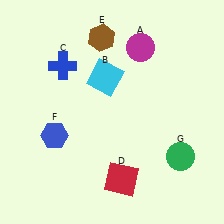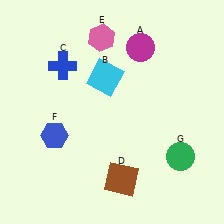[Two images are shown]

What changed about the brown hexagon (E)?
In Image 1, E is brown. In Image 2, it changed to pink.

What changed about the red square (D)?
In Image 1, D is red. In Image 2, it changed to brown.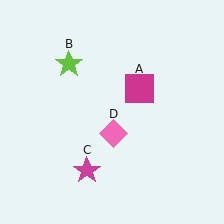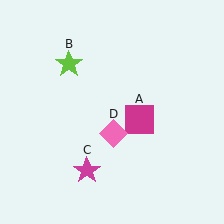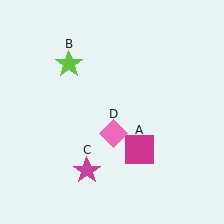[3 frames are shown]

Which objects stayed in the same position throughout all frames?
Lime star (object B) and magenta star (object C) and pink diamond (object D) remained stationary.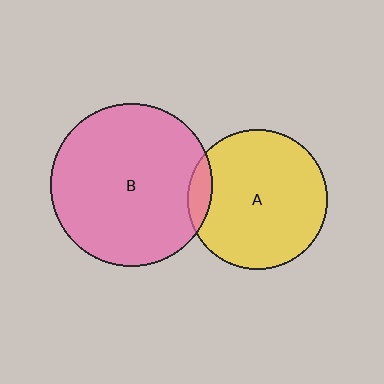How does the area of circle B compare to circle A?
Approximately 1.4 times.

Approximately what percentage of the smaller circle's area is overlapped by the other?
Approximately 10%.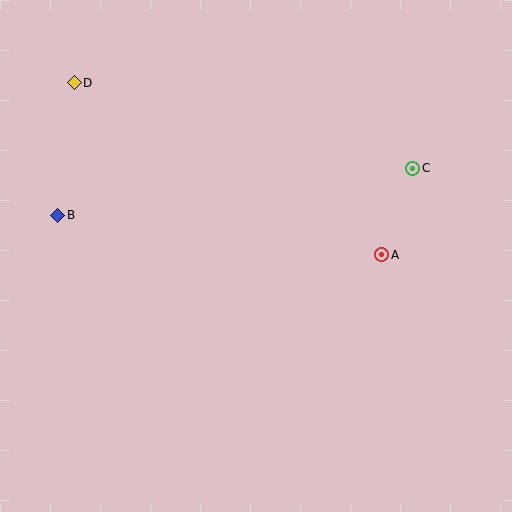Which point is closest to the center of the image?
Point A at (382, 255) is closest to the center.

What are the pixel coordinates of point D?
Point D is at (74, 83).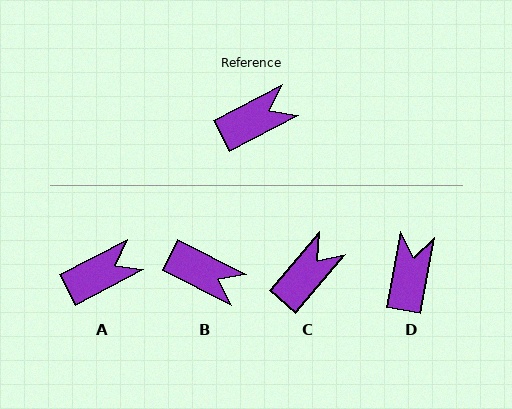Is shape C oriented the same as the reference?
No, it is off by about 22 degrees.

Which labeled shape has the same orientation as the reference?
A.